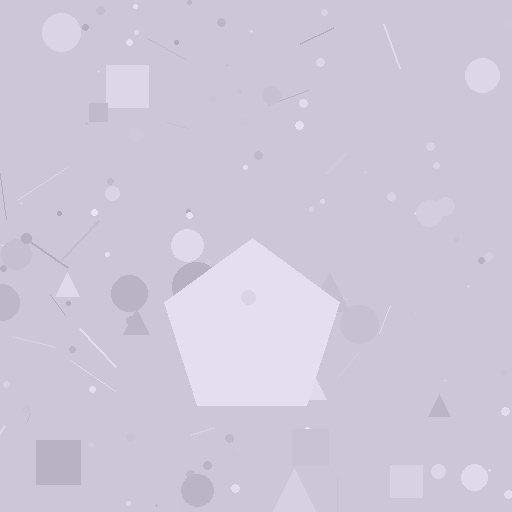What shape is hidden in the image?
A pentagon is hidden in the image.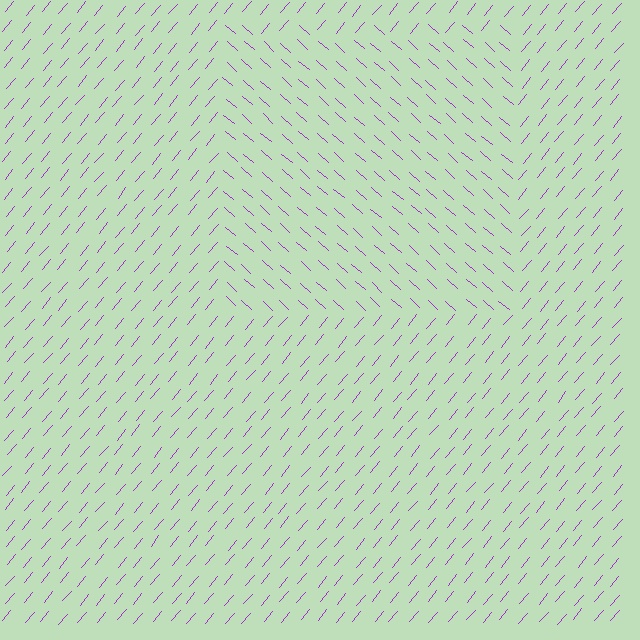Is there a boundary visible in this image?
Yes, there is a texture boundary formed by a change in line orientation.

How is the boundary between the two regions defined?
The boundary is defined purely by a change in line orientation (approximately 88 degrees difference). All lines are the same color and thickness.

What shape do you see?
I see a rectangle.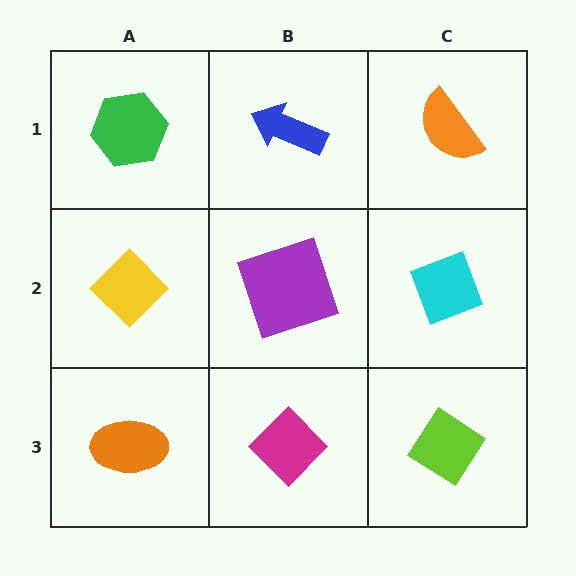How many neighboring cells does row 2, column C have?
3.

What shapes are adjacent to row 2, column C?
An orange semicircle (row 1, column C), a lime diamond (row 3, column C), a purple square (row 2, column B).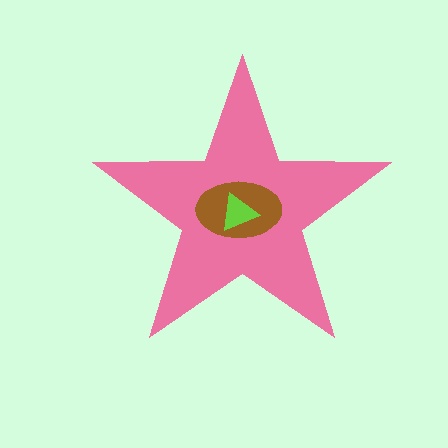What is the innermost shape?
The lime triangle.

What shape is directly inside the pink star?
The brown ellipse.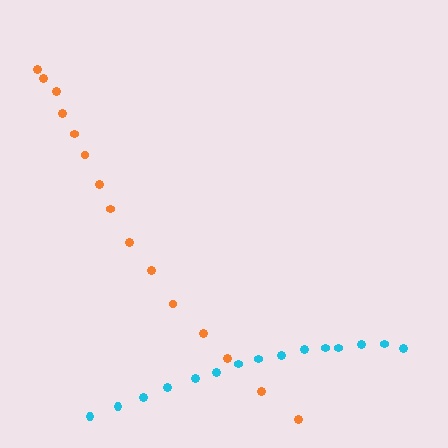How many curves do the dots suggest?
There are 2 distinct paths.